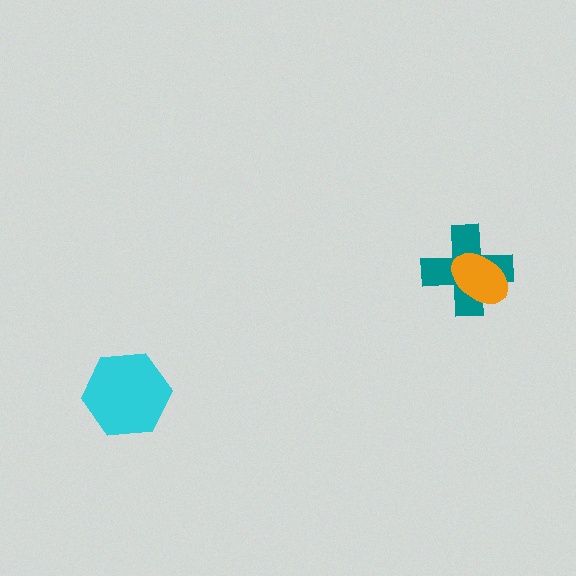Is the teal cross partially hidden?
Yes, it is partially covered by another shape.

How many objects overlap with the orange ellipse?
1 object overlaps with the orange ellipse.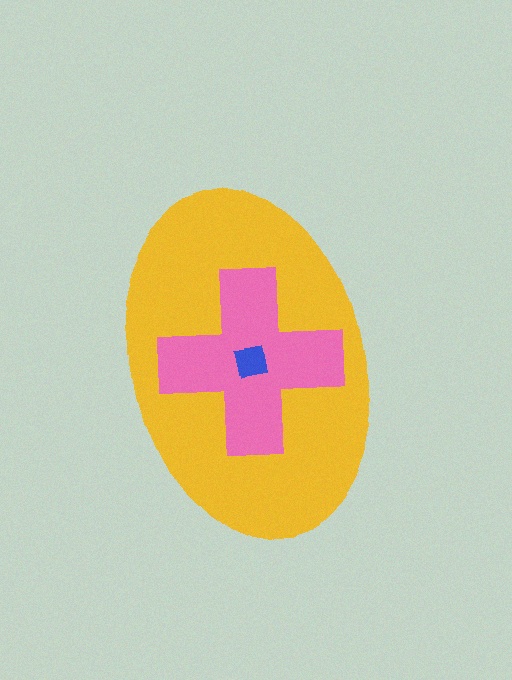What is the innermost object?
The blue square.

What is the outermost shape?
The yellow ellipse.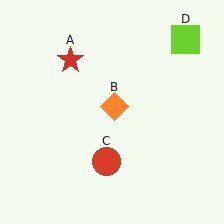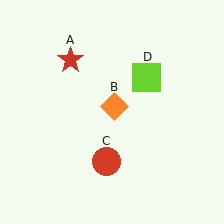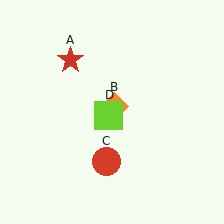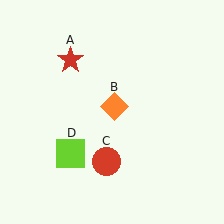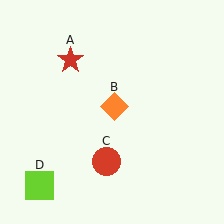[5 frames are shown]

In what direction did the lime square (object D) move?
The lime square (object D) moved down and to the left.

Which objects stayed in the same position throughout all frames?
Red star (object A) and orange diamond (object B) and red circle (object C) remained stationary.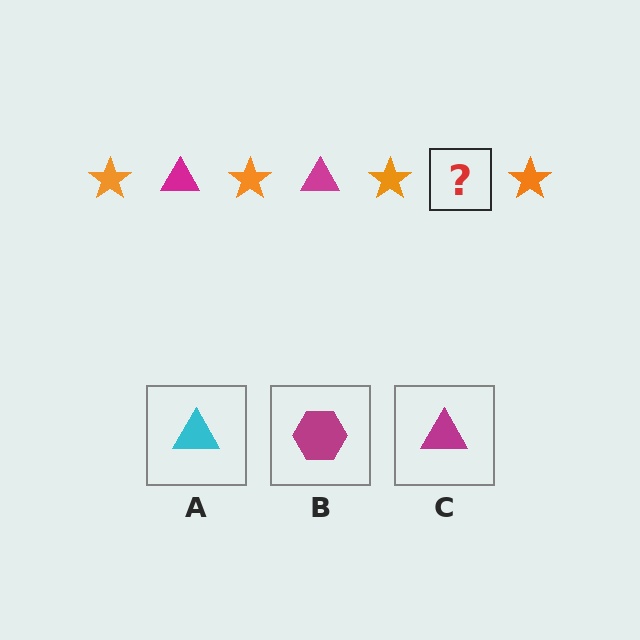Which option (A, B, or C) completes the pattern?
C.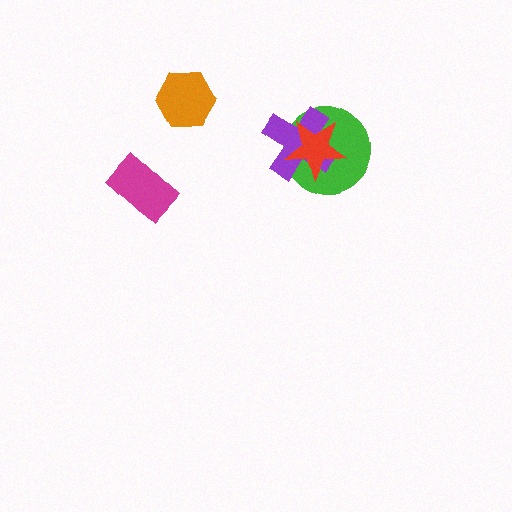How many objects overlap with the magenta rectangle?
0 objects overlap with the magenta rectangle.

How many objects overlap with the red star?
2 objects overlap with the red star.